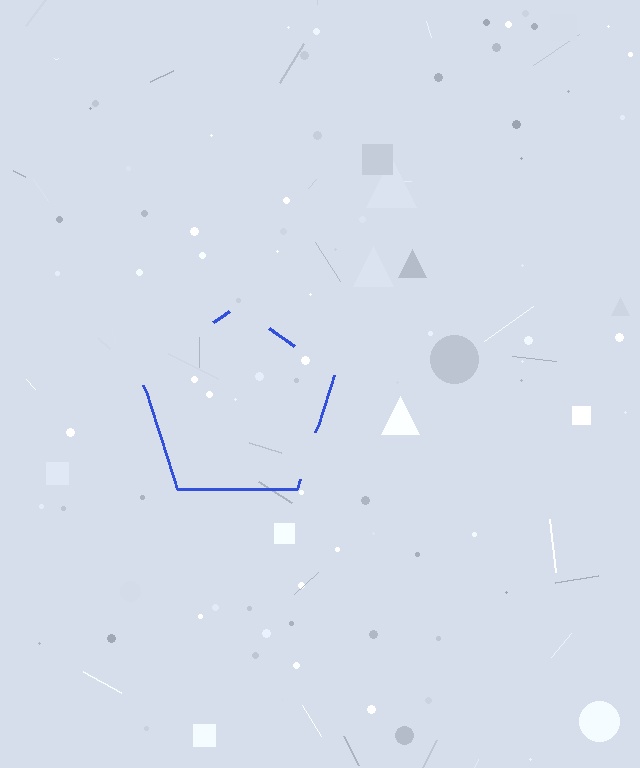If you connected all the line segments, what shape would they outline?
They would outline a pentagon.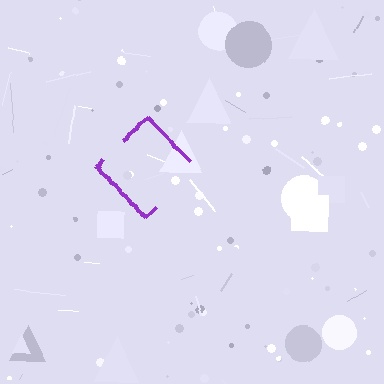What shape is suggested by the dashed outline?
The dashed outline suggests a diamond.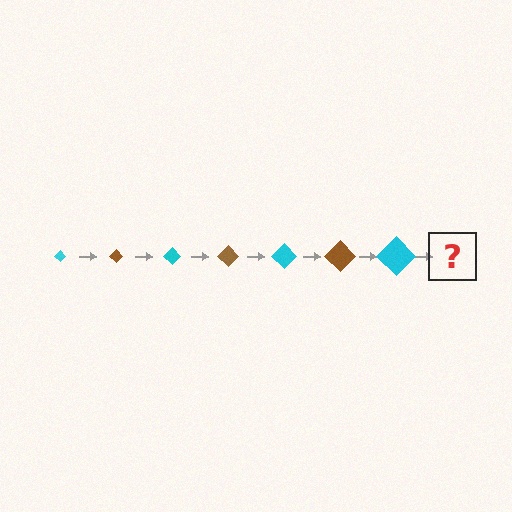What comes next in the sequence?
The next element should be a brown diamond, larger than the previous one.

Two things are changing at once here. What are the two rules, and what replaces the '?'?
The two rules are that the diamond grows larger each step and the color cycles through cyan and brown. The '?' should be a brown diamond, larger than the previous one.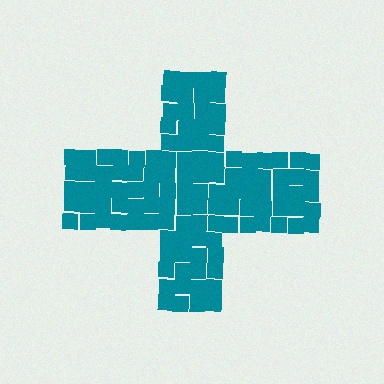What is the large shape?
The large shape is a cross.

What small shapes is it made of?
It is made of small squares.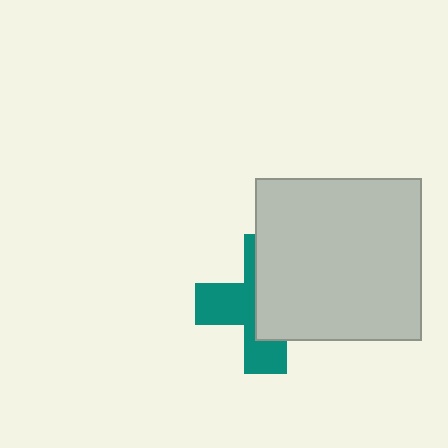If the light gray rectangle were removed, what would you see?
You would see the complete teal cross.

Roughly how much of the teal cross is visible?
About half of it is visible (roughly 46%).